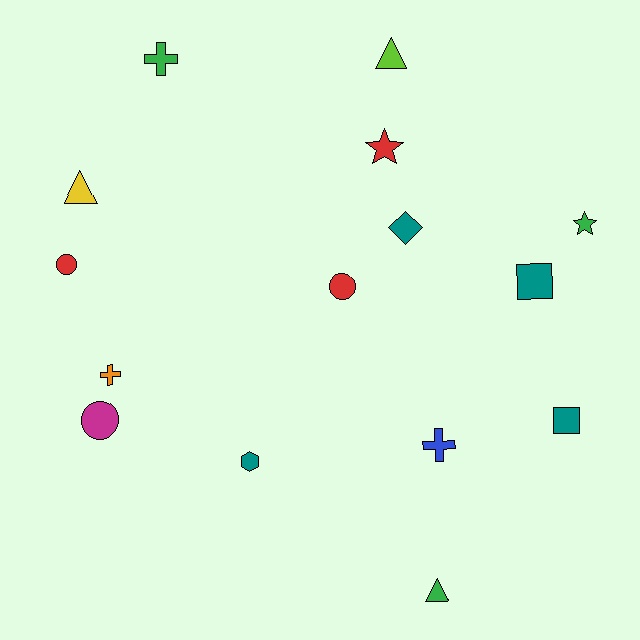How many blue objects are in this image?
There is 1 blue object.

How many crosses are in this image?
There are 3 crosses.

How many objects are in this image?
There are 15 objects.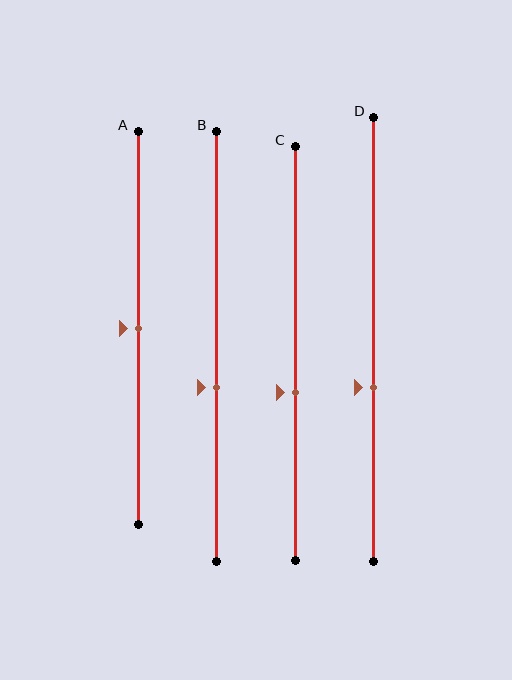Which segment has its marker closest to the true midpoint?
Segment A has its marker closest to the true midpoint.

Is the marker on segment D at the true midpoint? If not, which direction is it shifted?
No, the marker on segment D is shifted downward by about 11% of the segment length.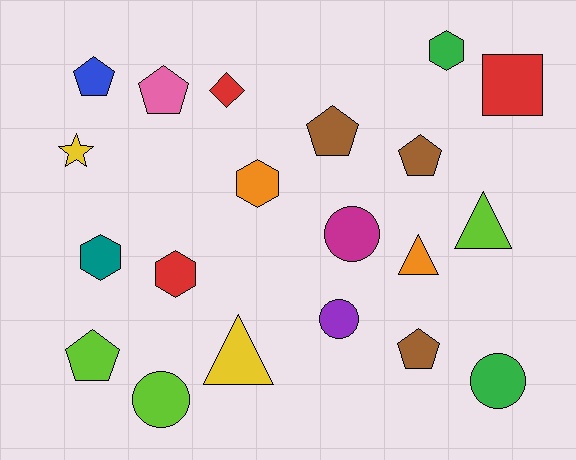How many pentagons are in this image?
There are 6 pentagons.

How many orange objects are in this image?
There are 2 orange objects.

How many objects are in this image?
There are 20 objects.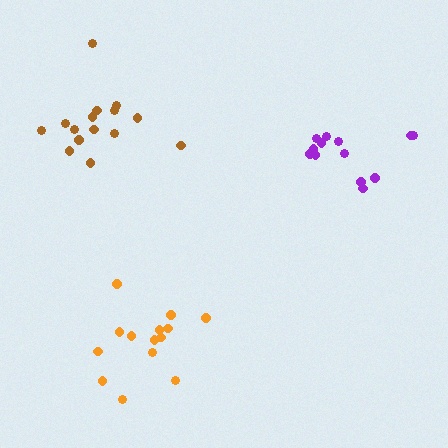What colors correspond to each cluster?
The clusters are colored: purple, brown, orange.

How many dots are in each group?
Group 1: 13 dots, Group 2: 15 dots, Group 3: 14 dots (42 total).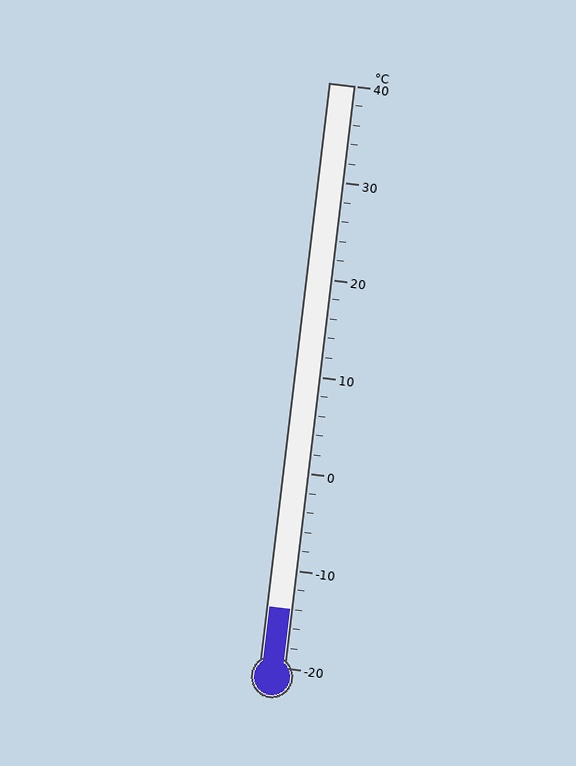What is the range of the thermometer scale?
The thermometer scale ranges from -20°C to 40°C.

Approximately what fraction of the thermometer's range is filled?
The thermometer is filled to approximately 10% of its range.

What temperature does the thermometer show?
The thermometer shows approximately -14°C.